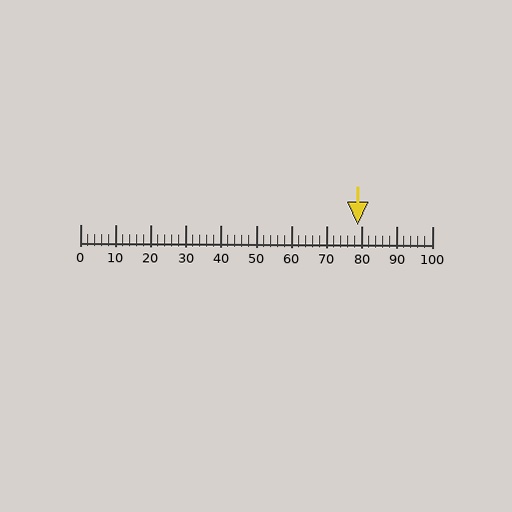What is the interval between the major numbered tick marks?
The major tick marks are spaced 10 units apart.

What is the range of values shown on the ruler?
The ruler shows values from 0 to 100.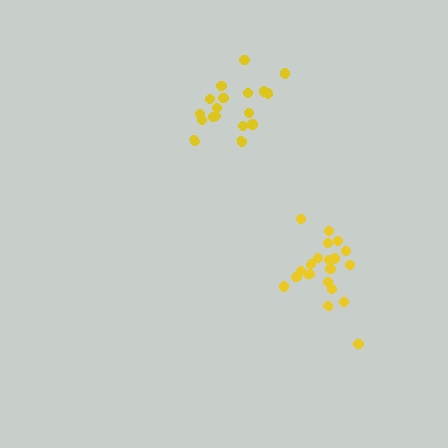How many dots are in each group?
Group 1: 18 dots, Group 2: 21 dots (39 total).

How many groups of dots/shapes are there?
There are 2 groups.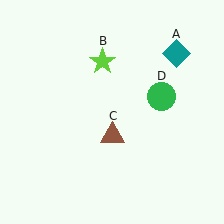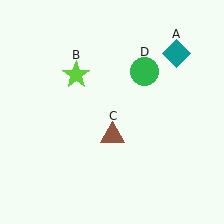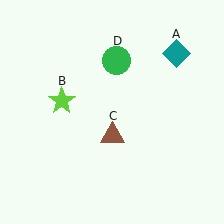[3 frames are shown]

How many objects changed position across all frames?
2 objects changed position: lime star (object B), green circle (object D).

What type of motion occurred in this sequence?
The lime star (object B), green circle (object D) rotated counterclockwise around the center of the scene.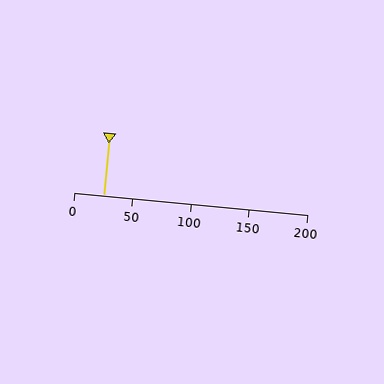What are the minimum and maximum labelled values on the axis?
The axis runs from 0 to 200.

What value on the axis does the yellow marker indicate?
The marker indicates approximately 25.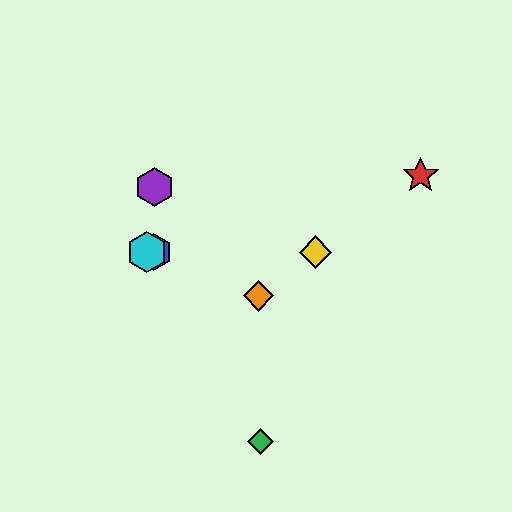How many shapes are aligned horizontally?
3 shapes (the blue hexagon, the yellow diamond, the cyan hexagon) are aligned horizontally.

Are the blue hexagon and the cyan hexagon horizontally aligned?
Yes, both are at y≈252.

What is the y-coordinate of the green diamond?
The green diamond is at y≈442.